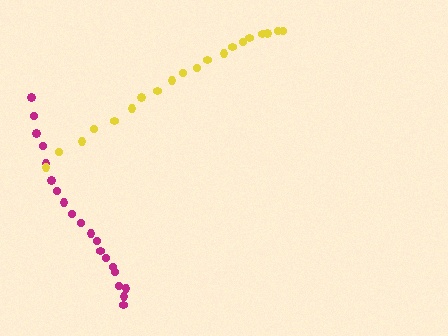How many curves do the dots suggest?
There are 2 distinct paths.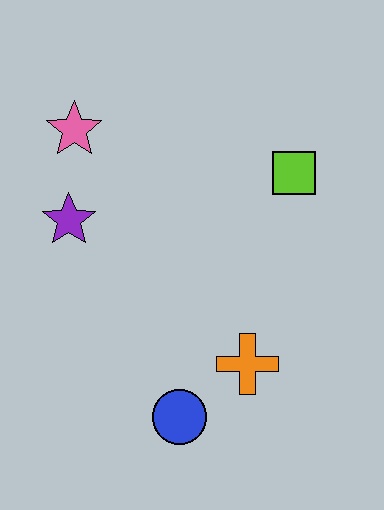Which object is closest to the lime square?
The orange cross is closest to the lime square.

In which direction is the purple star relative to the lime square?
The purple star is to the left of the lime square.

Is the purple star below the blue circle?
No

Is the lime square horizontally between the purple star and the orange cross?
No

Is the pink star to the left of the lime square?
Yes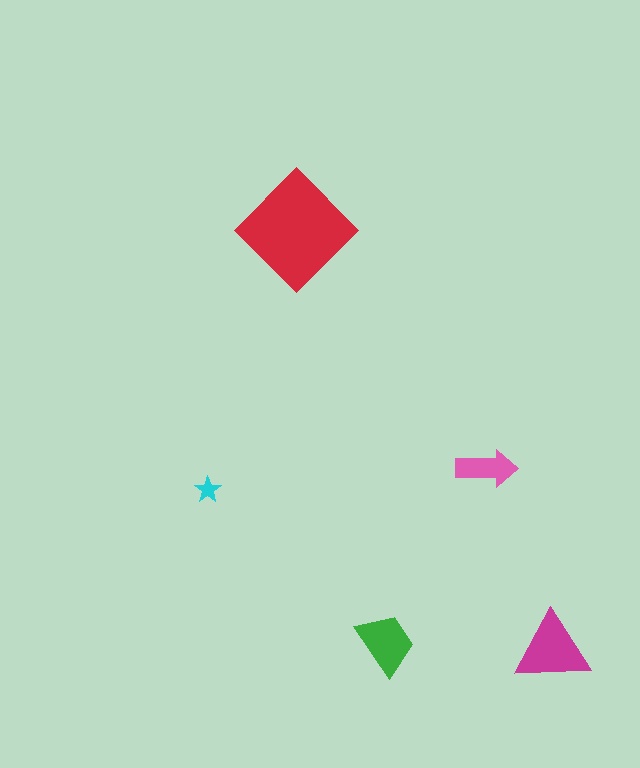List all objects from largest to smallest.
The red diamond, the magenta triangle, the green trapezoid, the pink arrow, the cyan star.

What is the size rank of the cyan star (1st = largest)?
5th.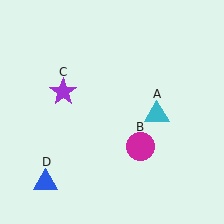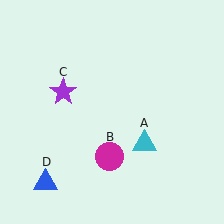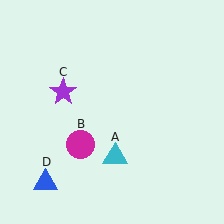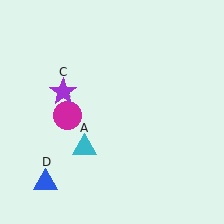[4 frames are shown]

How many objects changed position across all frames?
2 objects changed position: cyan triangle (object A), magenta circle (object B).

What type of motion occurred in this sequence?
The cyan triangle (object A), magenta circle (object B) rotated clockwise around the center of the scene.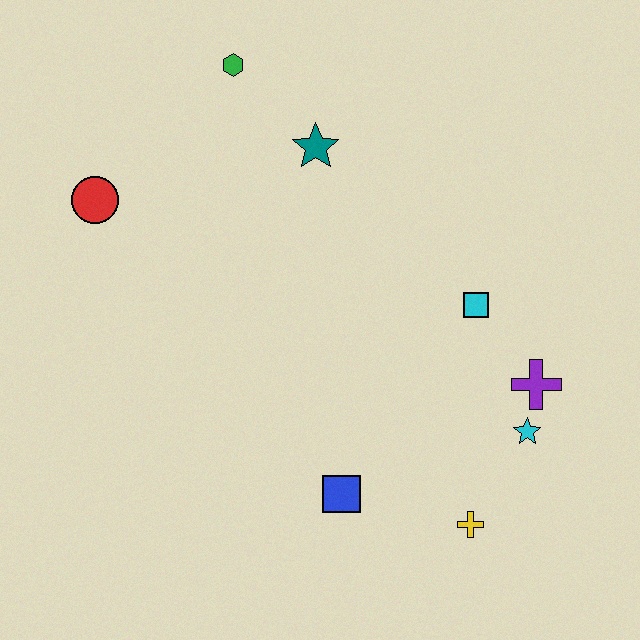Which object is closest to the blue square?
The yellow cross is closest to the blue square.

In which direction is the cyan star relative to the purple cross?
The cyan star is below the purple cross.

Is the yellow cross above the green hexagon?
No